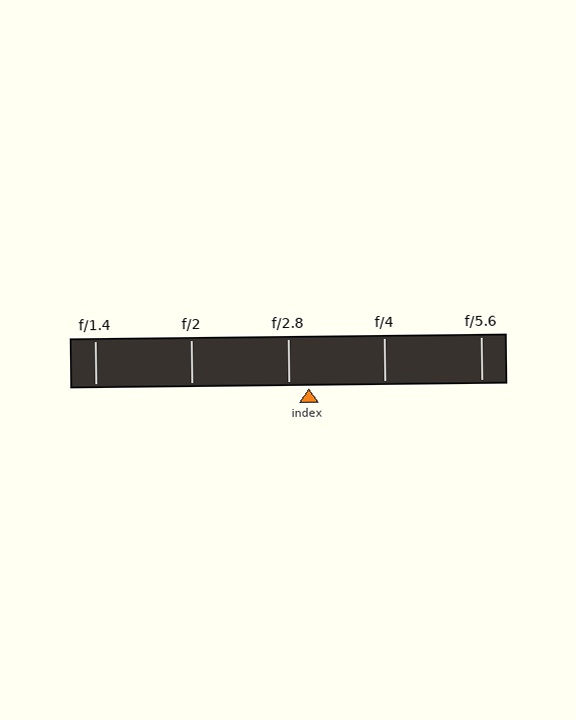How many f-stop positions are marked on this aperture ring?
There are 5 f-stop positions marked.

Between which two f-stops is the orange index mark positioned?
The index mark is between f/2.8 and f/4.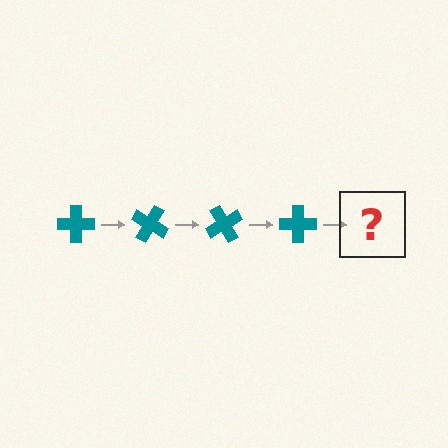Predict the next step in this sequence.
The next step is a teal cross rotated 120 degrees.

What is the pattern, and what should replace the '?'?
The pattern is that the cross rotates 30 degrees each step. The '?' should be a teal cross rotated 120 degrees.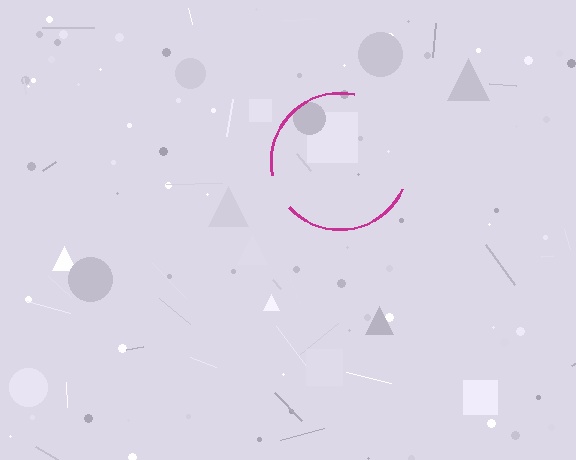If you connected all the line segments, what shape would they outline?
They would outline a circle.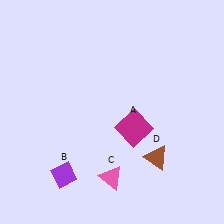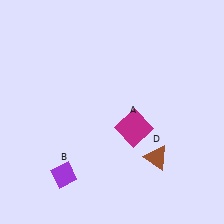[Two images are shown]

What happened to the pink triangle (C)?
The pink triangle (C) was removed in Image 2. It was in the bottom-left area of Image 1.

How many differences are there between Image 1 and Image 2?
There is 1 difference between the two images.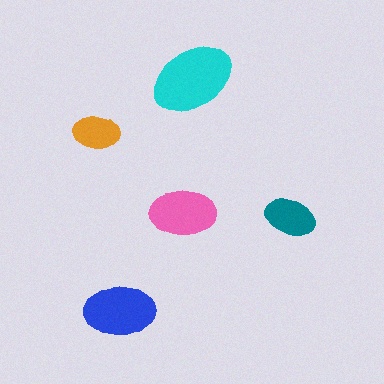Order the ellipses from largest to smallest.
the cyan one, the blue one, the pink one, the teal one, the orange one.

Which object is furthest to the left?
The orange ellipse is leftmost.